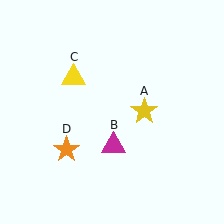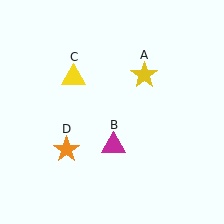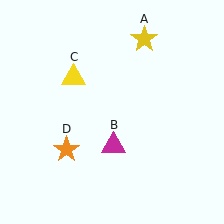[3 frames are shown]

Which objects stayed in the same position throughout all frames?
Magenta triangle (object B) and yellow triangle (object C) and orange star (object D) remained stationary.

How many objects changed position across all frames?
1 object changed position: yellow star (object A).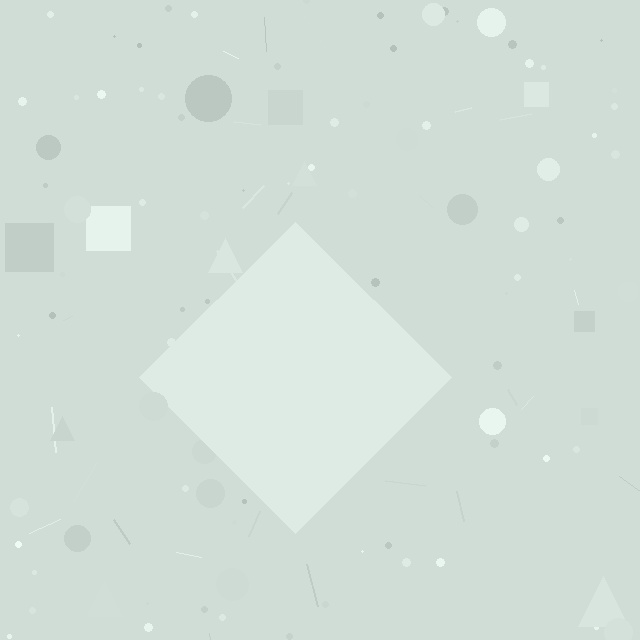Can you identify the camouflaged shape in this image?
The camouflaged shape is a diamond.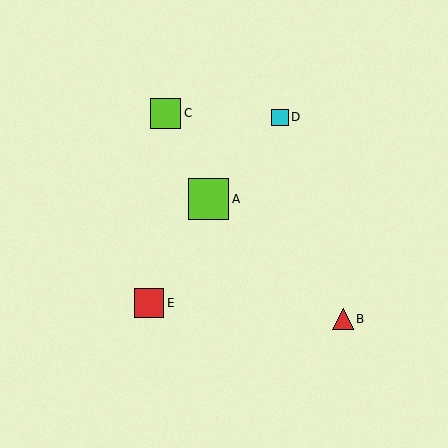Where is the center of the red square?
The center of the red square is at (149, 303).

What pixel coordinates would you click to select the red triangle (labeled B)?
Click at (343, 319) to select the red triangle B.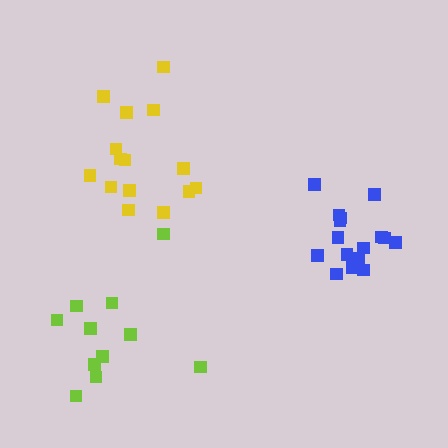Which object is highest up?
The yellow cluster is topmost.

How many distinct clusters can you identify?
There are 3 distinct clusters.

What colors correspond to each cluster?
The clusters are colored: blue, yellow, lime.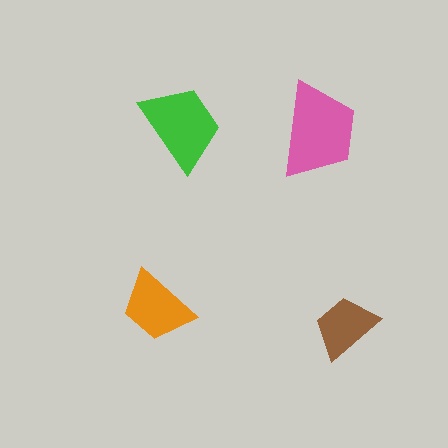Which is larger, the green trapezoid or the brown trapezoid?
The green one.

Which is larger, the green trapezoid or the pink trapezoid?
The pink one.